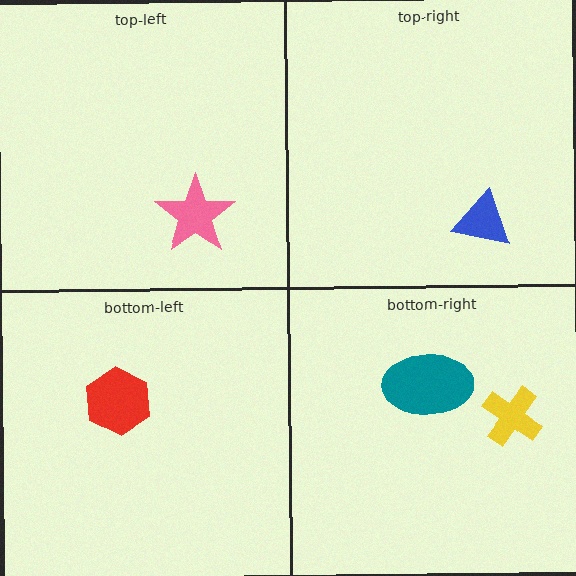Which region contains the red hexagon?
The bottom-left region.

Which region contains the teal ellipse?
The bottom-right region.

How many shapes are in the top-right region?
1.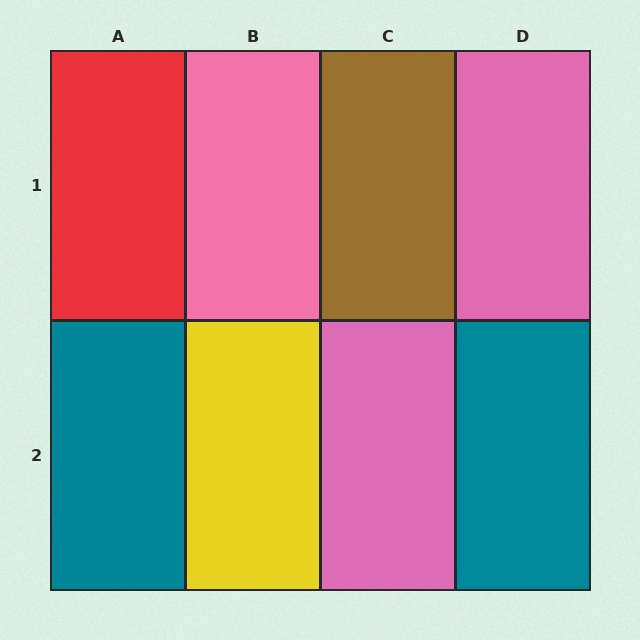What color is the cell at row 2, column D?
Teal.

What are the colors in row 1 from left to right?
Red, pink, brown, pink.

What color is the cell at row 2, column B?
Yellow.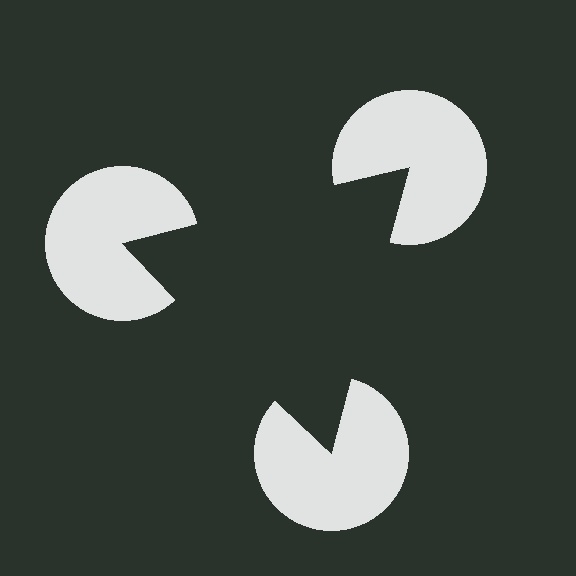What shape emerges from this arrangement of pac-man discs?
An illusory triangle — its edges are inferred from the aligned wedge cuts in the pac-man discs, not physically drawn.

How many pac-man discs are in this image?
There are 3 — one at each vertex of the illusory triangle.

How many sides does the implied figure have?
3 sides.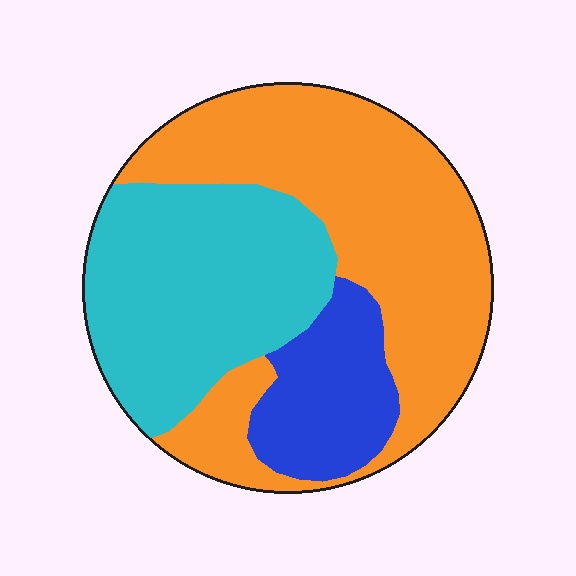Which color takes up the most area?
Orange, at roughly 50%.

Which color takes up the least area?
Blue, at roughly 15%.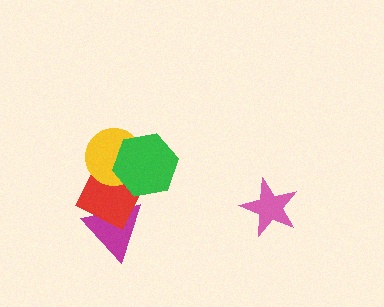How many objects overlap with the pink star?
0 objects overlap with the pink star.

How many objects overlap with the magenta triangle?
1 object overlaps with the magenta triangle.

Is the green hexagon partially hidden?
No, no other shape covers it.